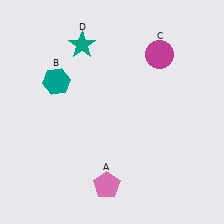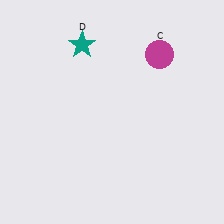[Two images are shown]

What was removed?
The pink pentagon (A), the teal hexagon (B) were removed in Image 2.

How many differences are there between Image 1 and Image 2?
There are 2 differences between the two images.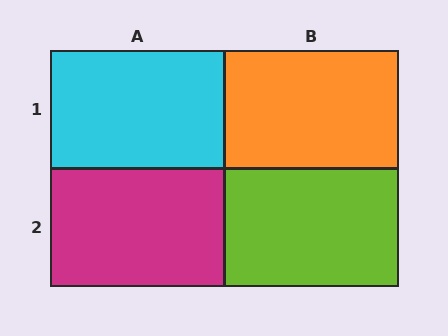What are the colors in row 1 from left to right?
Cyan, orange.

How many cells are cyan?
1 cell is cyan.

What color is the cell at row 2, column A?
Magenta.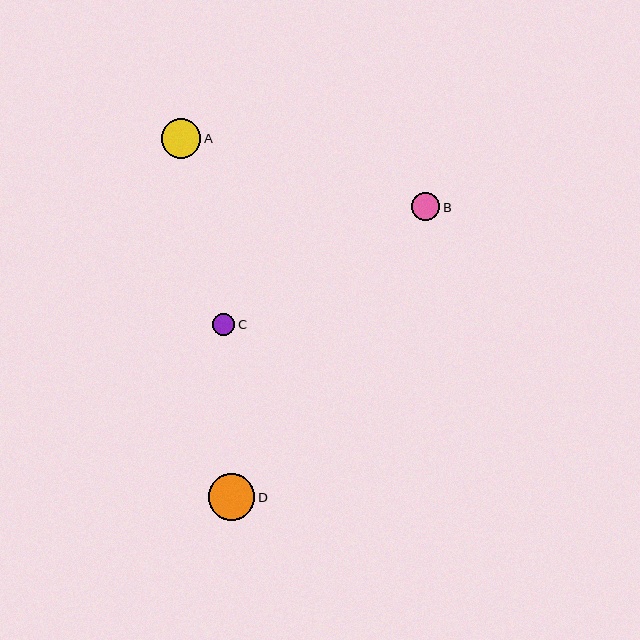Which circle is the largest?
Circle D is the largest with a size of approximately 47 pixels.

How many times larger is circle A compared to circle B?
Circle A is approximately 1.4 times the size of circle B.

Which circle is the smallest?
Circle C is the smallest with a size of approximately 23 pixels.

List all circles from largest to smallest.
From largest to smallest: D, A, B, C.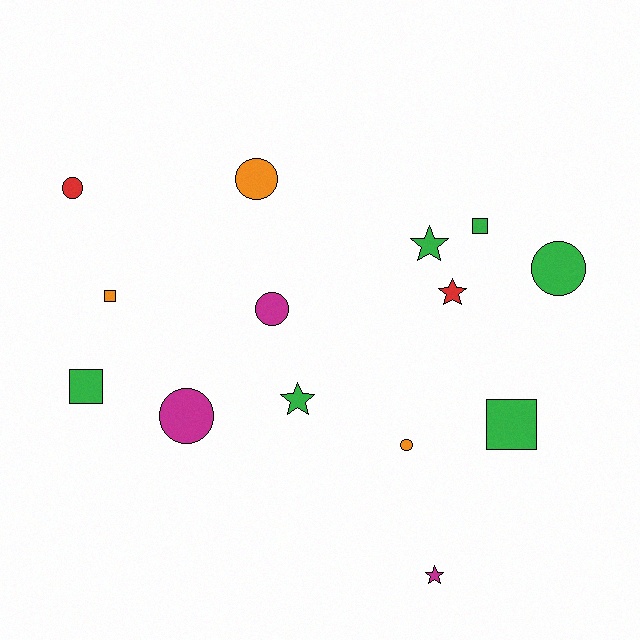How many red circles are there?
There is 1 red circle.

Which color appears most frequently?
Green, with 6 objects.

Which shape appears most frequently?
Circle, with 6 objects.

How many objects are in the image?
There are 14 objects.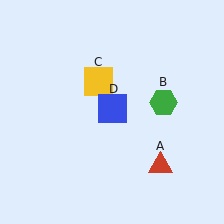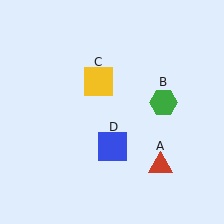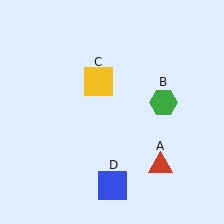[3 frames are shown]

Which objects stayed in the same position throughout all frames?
Red triangle (object A) and green hexagon (object B) and yellow square (object C) remained stationary.